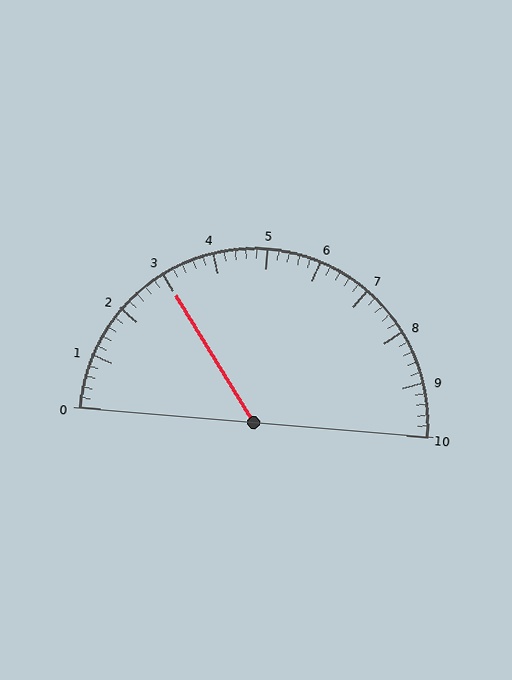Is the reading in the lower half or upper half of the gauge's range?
The reading is in the lower half of the range (0 to 10).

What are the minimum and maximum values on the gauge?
The gauge ranges from 0 to 10.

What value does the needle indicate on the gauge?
The needle indicates approximately 3.0.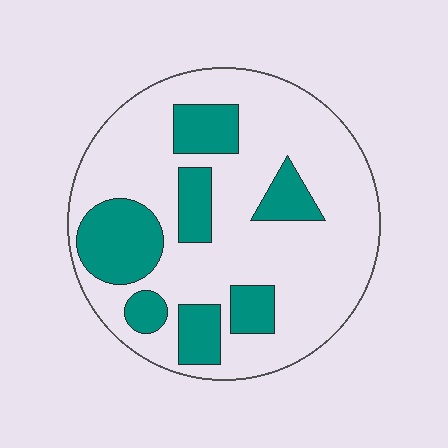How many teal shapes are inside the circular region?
7.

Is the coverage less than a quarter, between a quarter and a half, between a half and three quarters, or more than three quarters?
Between a quarter and a half.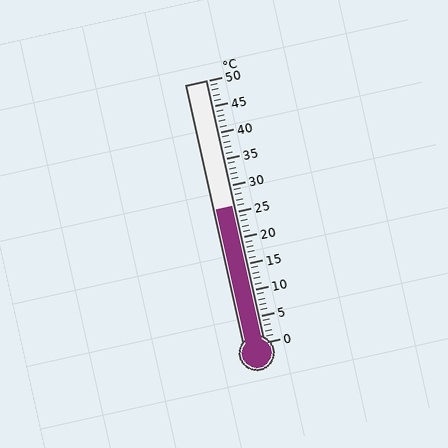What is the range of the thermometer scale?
The thermometer scale ranges from 0°C to 50°C.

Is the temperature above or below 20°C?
The temperature is above 20°C.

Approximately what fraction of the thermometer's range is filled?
The thermometer is filled to approximately 50% of its range.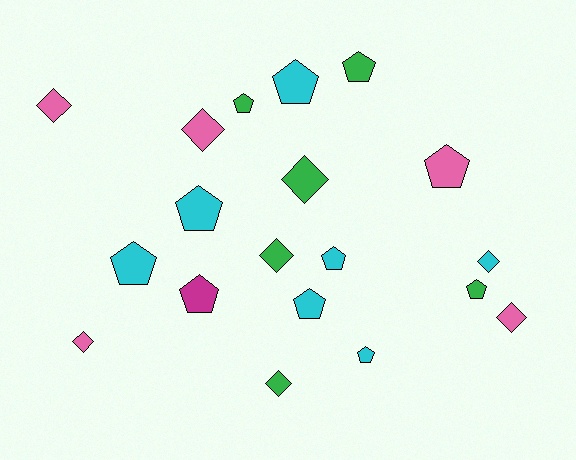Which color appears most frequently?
Cyan, with 7 objects.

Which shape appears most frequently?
Pentagon, with 11 objects.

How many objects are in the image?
There are 19 objects.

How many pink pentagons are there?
There is 1 pink pentagon.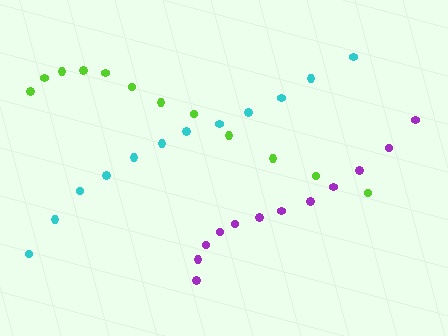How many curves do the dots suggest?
There are 3 distinct paths.